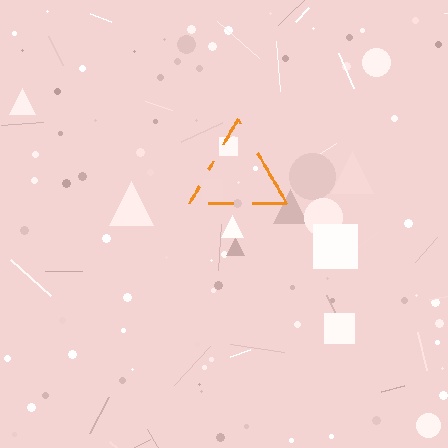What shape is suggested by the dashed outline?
The dashed outline suggests a triangle.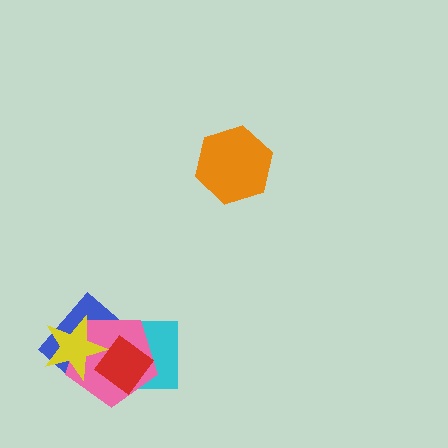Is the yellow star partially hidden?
Yes, it is partially covered by another shape.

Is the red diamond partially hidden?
No, no other shape covers it.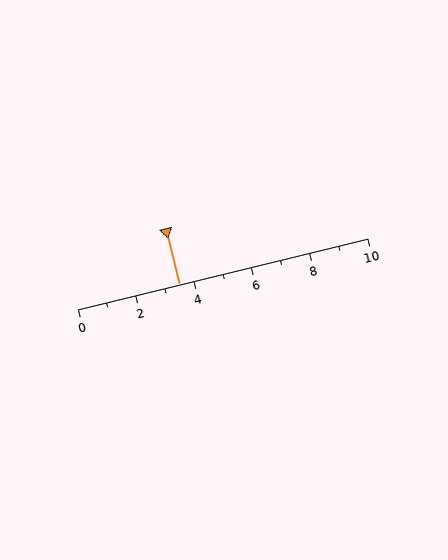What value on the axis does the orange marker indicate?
The marker indicates approximately 3.5.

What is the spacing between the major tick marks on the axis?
The major ticks are spaced 2 apart.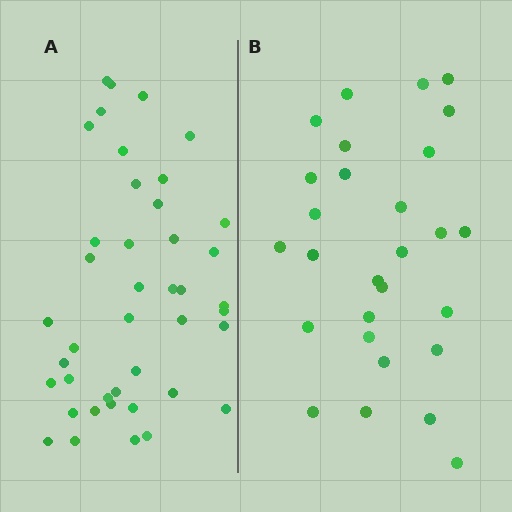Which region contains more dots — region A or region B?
Region A (the left region) has more dots.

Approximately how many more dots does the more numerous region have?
Region A has approximately 15 more dots than region B.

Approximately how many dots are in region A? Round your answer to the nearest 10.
About 40 dots. (The exact count is 42, which rounds to 40.)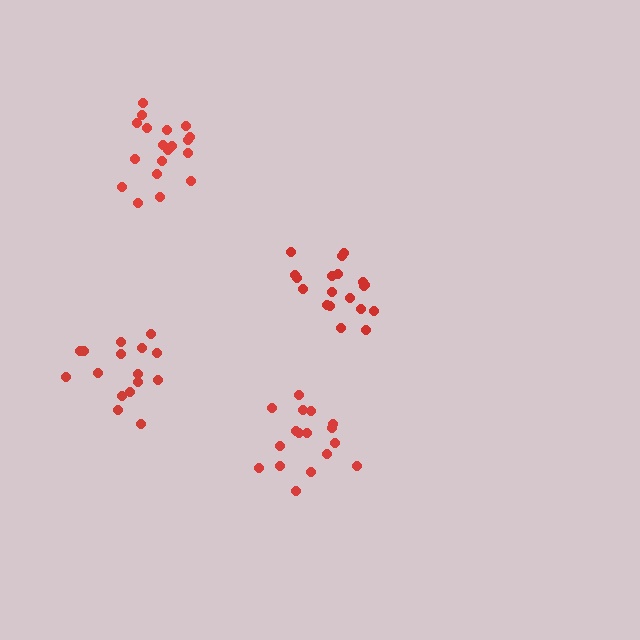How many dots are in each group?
Group 1: 19 dots, Group 2: 19 dots, Group 3: 17 dots, Group 4: 16 dots (71 total).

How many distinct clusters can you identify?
There are 4 distinct clusters.